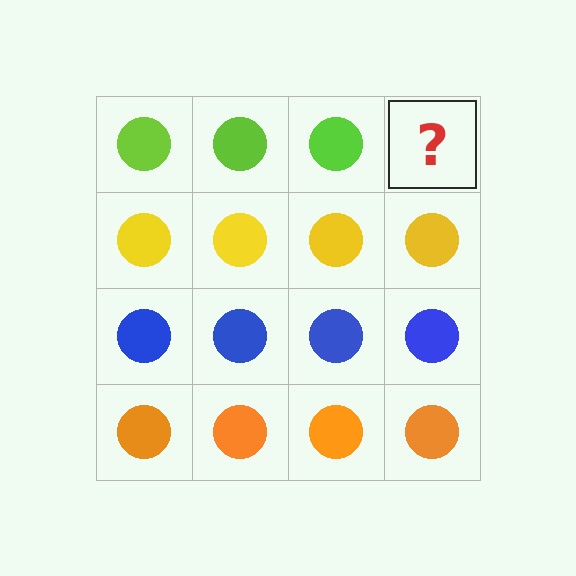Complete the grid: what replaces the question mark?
The question mark should be replaced with a lime circle.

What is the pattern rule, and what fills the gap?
The rule is that each row has a consistent color. The gap should be filled with a lime circle.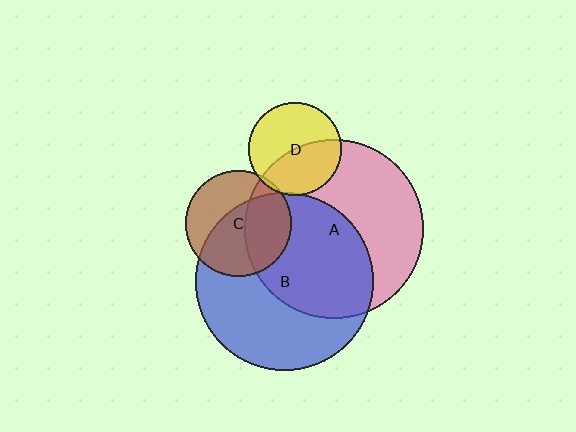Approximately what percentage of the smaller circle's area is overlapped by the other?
Approximately 5%.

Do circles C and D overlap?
Yes.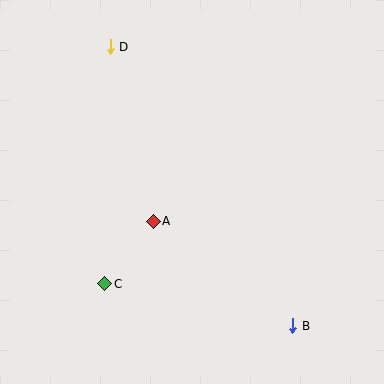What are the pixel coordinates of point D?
Point D is at (110, 47).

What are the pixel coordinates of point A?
Point A is at (153, 221).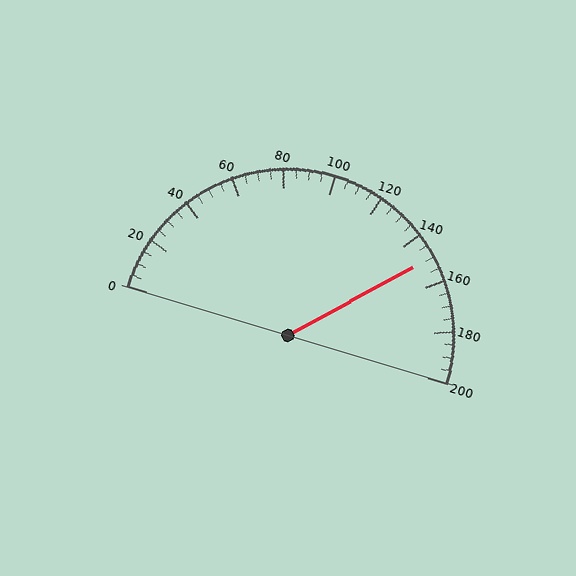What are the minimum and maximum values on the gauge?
The gauge ranges from 0 to 200.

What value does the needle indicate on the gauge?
The needle indicates approximately 150.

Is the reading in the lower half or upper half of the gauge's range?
The reading is in the upper half of the range (0 to 200).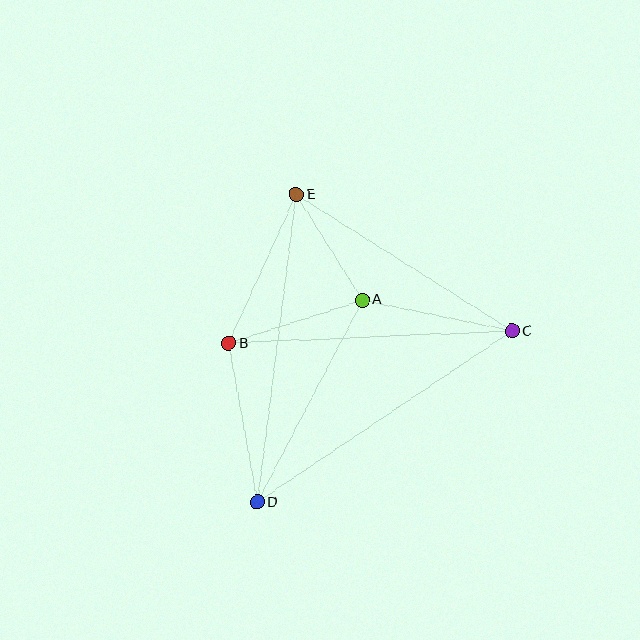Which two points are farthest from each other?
Points D and E are farthest from each other.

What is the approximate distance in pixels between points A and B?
The distance between A and B is approximately 140 pixels.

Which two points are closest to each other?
Points A and E are closest to each other.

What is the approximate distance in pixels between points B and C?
The distance between B and C is approximately 283 pixels.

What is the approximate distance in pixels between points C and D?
The distance between C and D is approximately 307 pixels.